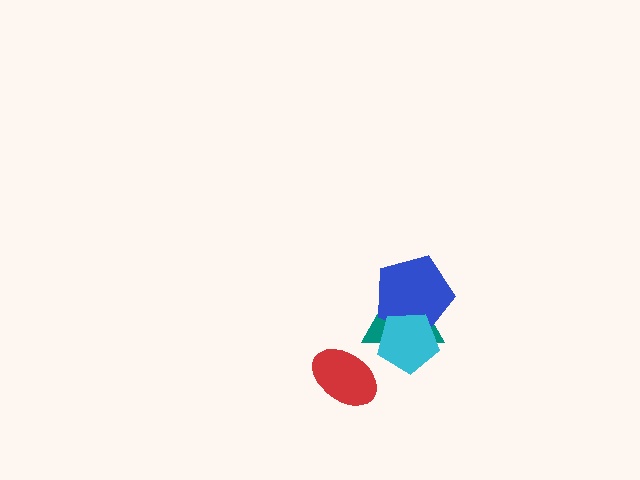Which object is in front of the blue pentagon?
The cyan pentagon is in front of the blue pentagon.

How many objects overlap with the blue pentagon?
2 objects overlap with the blue pentagon.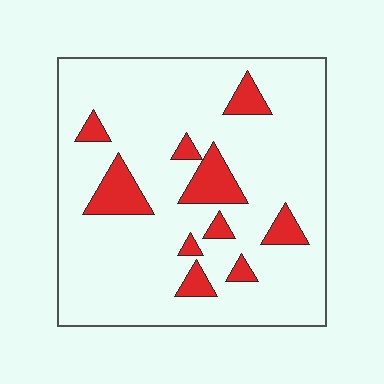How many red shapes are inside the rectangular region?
10.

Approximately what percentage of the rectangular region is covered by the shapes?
Approximately 15%.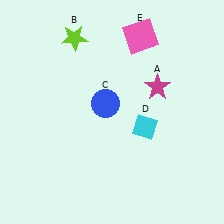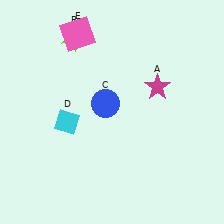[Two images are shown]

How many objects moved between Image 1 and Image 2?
2 objects moved between the two images.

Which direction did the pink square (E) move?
The pink square (E) moved left.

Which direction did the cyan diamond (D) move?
The cyan diamond (D) moved left.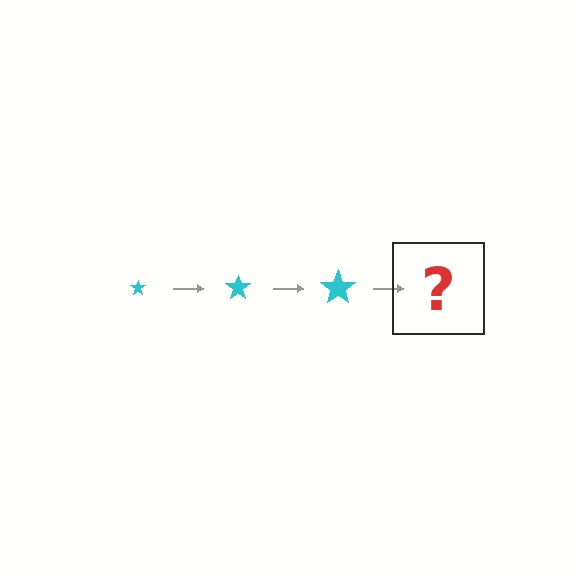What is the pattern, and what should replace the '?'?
The pattern is that the star gets progressively larger each step. The '?' should be a cyan star, larger than the previous one.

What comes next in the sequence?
The next element should be a cyan star, larger than the previous one.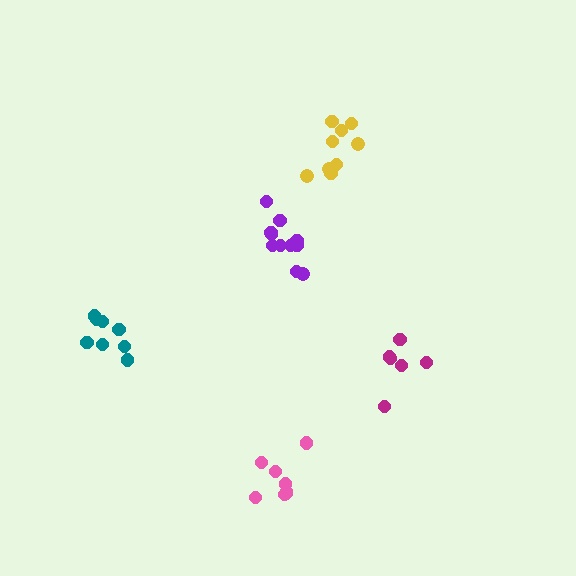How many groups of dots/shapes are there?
There are 5 groups.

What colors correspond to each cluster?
The clusters are colored: purple, pink, yellow, teal, magenta.